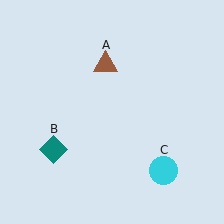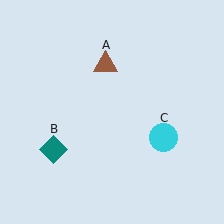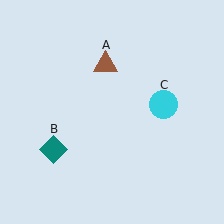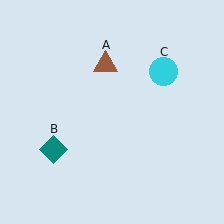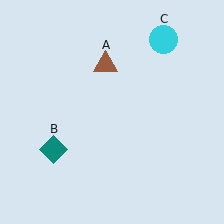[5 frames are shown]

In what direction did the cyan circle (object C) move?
The cyan circle (object C) moved up.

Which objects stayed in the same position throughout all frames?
Brown triangle (object A) and teal diamond (object B) remained stationary.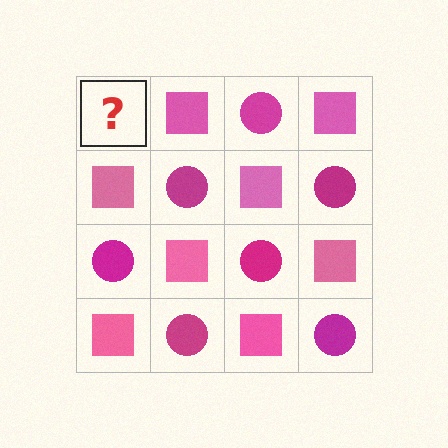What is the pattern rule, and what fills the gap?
The rule is that it alternates magenta circle and pink square in a checkerboard pattern. The gap should be filled with a magenta circle.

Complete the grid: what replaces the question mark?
The question mark should be replaced with a magenta circle.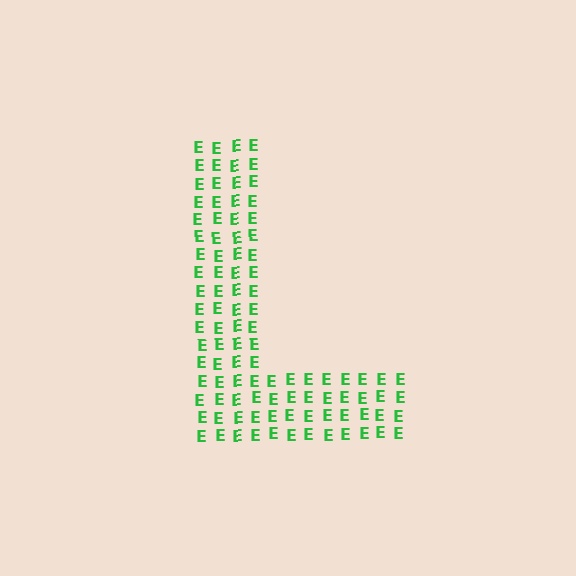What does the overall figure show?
The overall figure shows the letter L.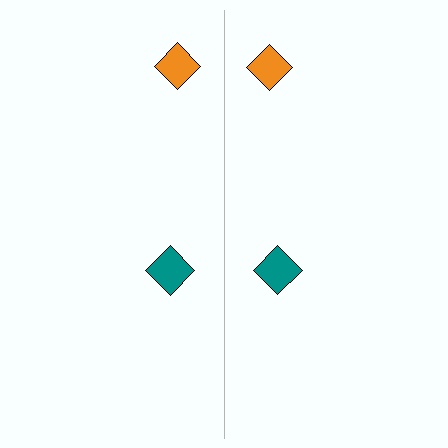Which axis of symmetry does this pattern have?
The pattern has a vertical axis of symmetry running through the center of the image.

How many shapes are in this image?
There are 4 shapes in this image.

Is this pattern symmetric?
Yes, this pattern has bilateral (reflection) symmetry.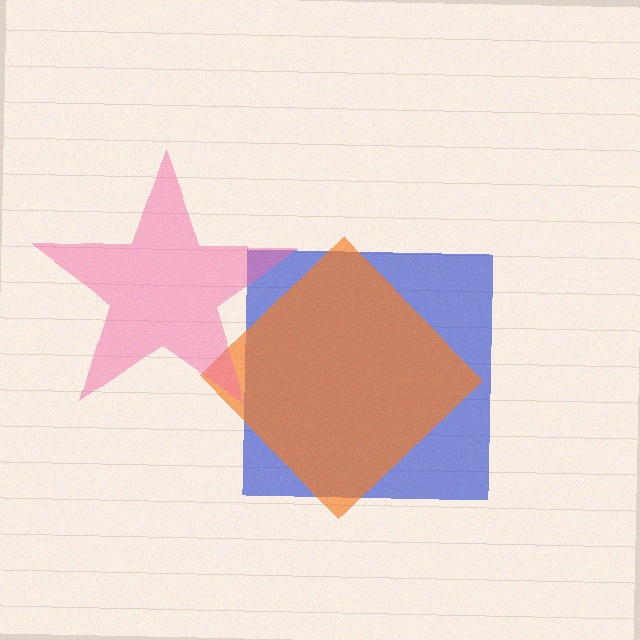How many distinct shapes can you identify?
There are 3 distinct shapes: a blue square, an orange diamond, a pink star.